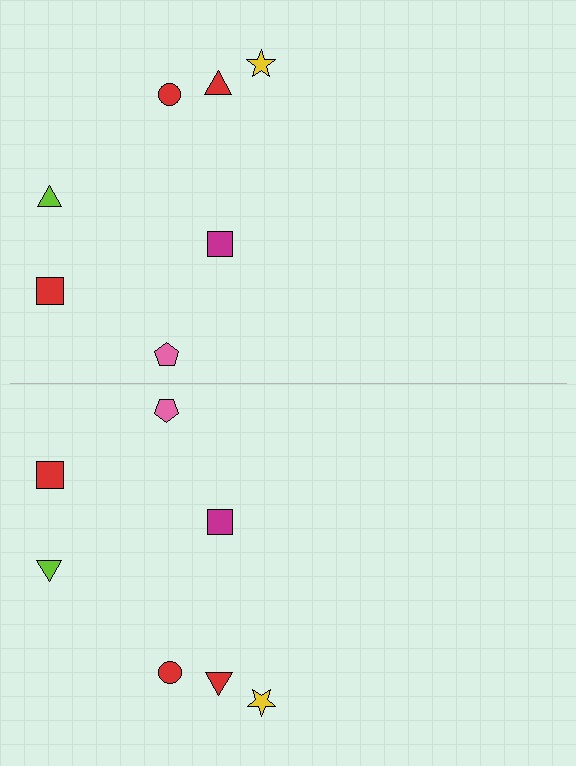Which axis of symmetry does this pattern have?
The pattern has a horizontal axis of symmetry running through the center of the image.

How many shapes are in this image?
There are 14 shapes in this image.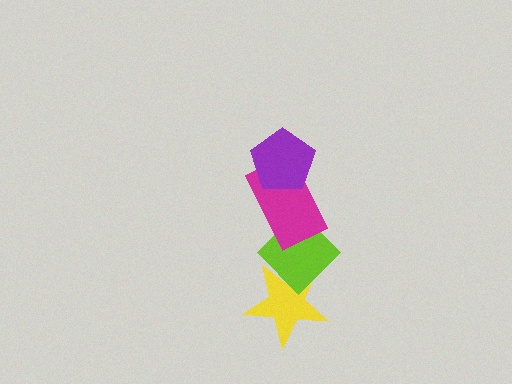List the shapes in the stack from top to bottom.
From top to bottom: the purple pentagon, the magenta rectangle, the lime diamond, the yellow star.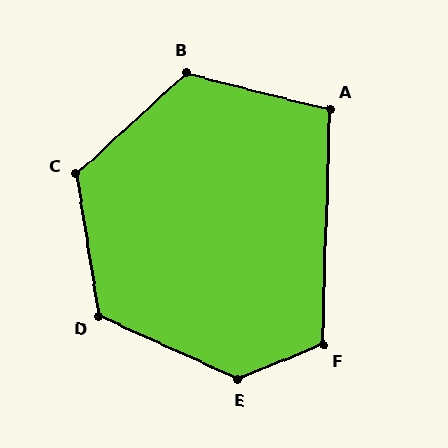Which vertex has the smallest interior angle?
A, at approximately 103 degrees.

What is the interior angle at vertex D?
Approximately 123 degrees (obtuse).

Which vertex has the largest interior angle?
E, at approximately 133 degrees.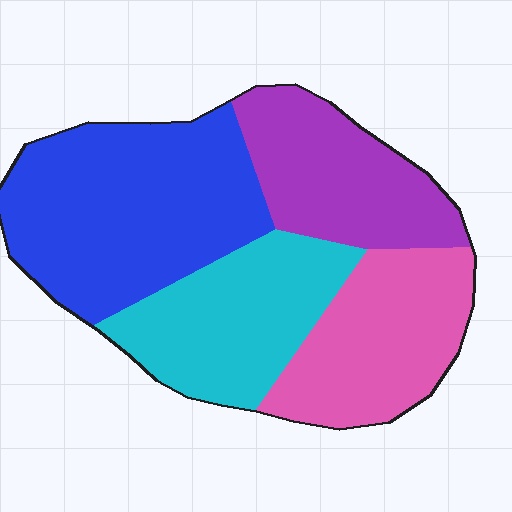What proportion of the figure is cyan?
Cyan covers around 25% of the figure.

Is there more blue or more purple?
Blue.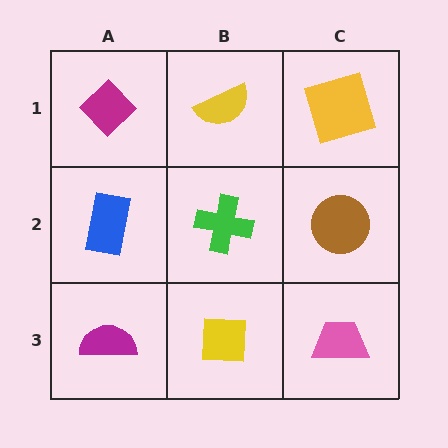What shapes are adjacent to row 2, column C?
A yellow square (row 1, column C), a pink trapezoid (row 3, column C), a green cross (row 2, column B).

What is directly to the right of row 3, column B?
A pink trapezoid.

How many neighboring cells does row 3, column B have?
3.